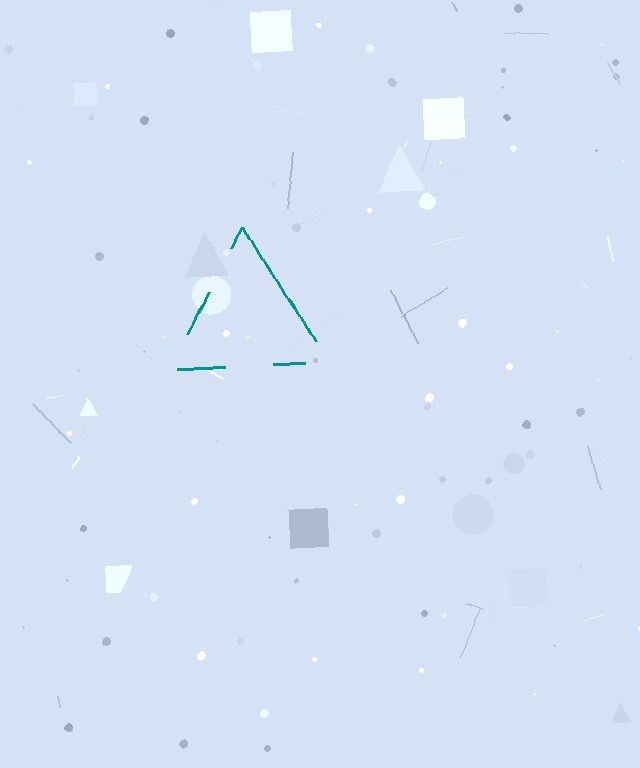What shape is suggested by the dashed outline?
The dashed outline suggests a triangle.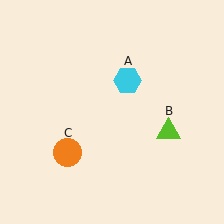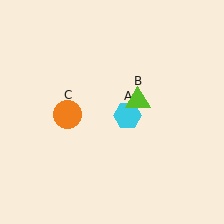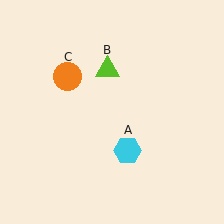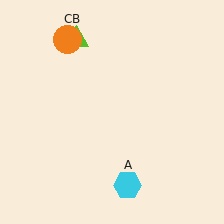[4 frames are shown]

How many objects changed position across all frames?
3 objects changed position: cyan hexagon (object A), lime triangle (object B), orange circle (object C).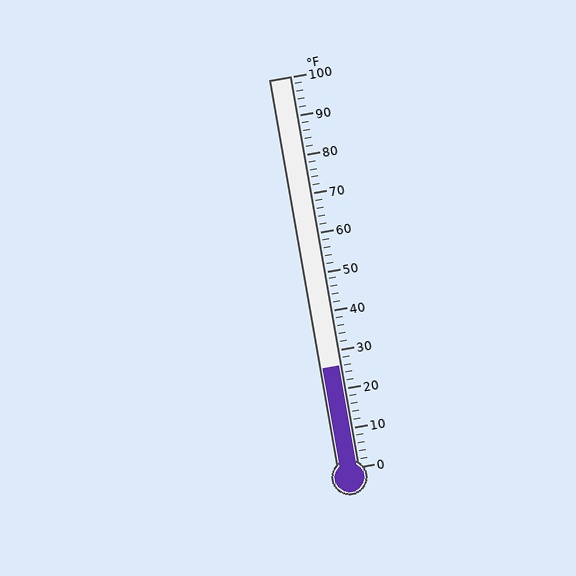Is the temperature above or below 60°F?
The temperature is below 60°F.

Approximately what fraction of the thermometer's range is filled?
The thermometer is filled to approximately 25% of its range.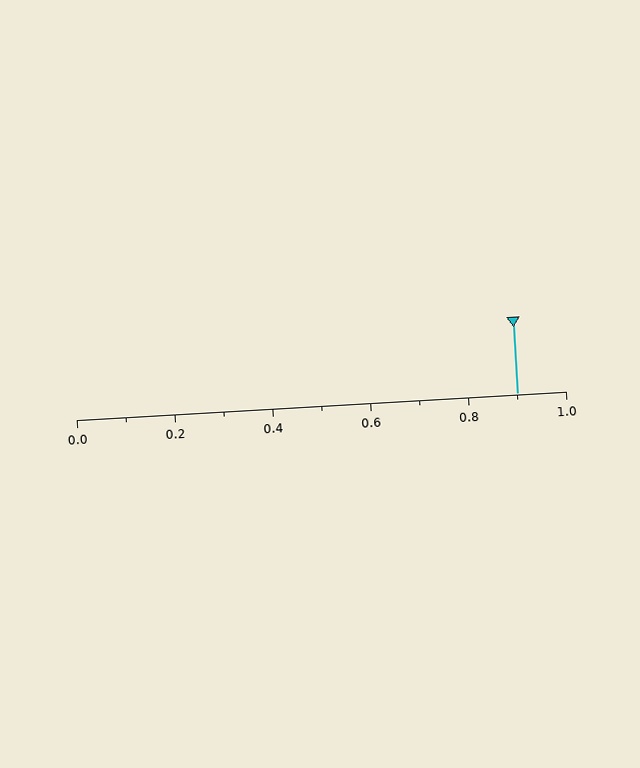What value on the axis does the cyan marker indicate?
The marker indicates approximately 0.9.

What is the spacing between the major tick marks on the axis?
The major ticks are spaced 0.2 apart.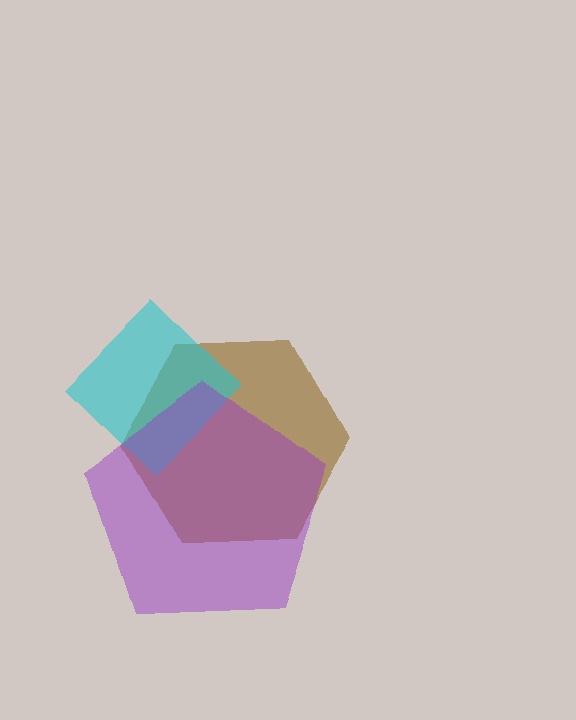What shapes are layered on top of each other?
The layered shapes are: a brown hexagon, a cyan diamond, a purple pentagon.